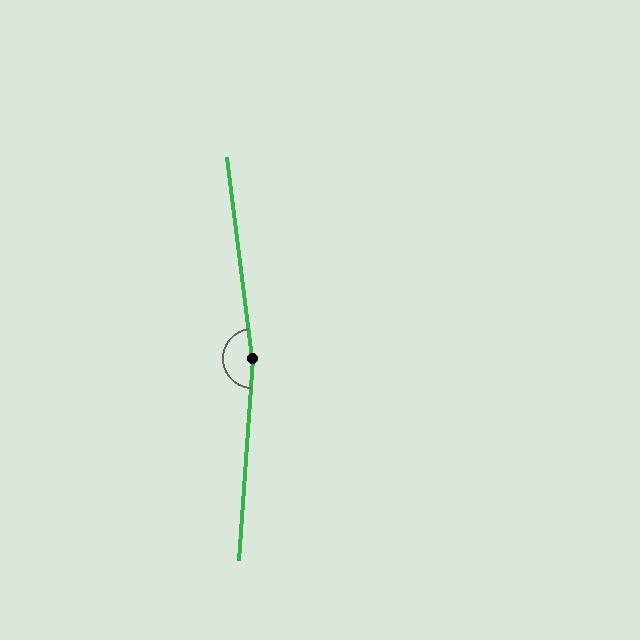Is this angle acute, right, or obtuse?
It is obtuse.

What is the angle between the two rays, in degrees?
Approximately 169 degrees.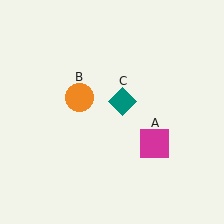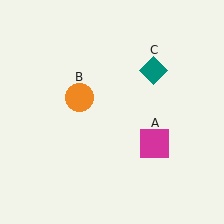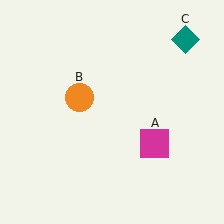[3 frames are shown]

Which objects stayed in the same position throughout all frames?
Magenta square (object A) and orange circle (object B) remained stationary.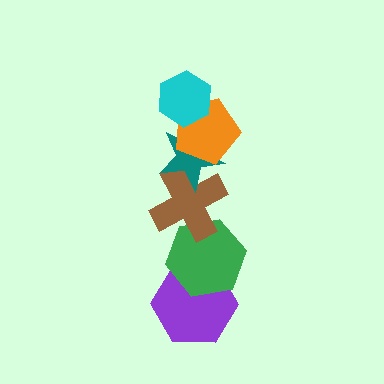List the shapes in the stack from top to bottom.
From top to bottom: the cyan hexagon, the orange pentagon, the teal star, the brown cross, the green hexagon, the purple hexagon.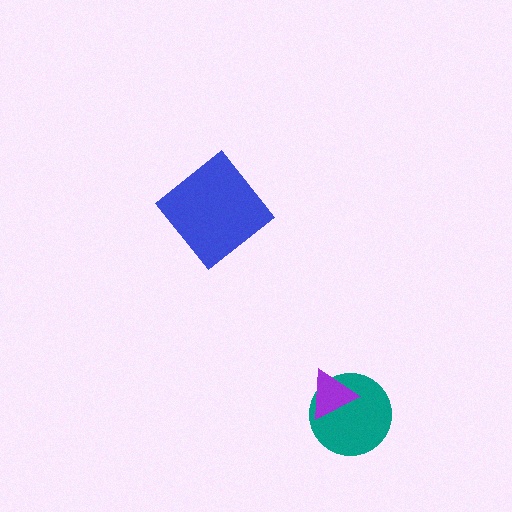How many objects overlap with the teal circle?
1 object overlaps with the teal circle.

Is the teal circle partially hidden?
Yes, it is partially covered by another shape.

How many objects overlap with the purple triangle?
1 object overlaps with the purple triangle.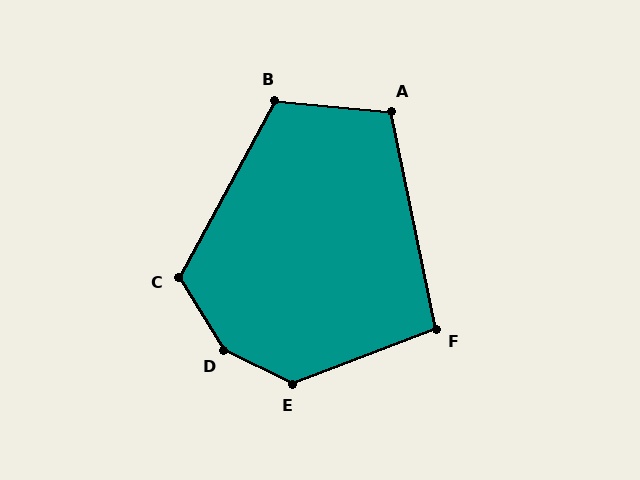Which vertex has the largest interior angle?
D, at approximately 148 degrees.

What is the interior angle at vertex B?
Approximately 113 degrees (obtuse).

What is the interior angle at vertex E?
Approximately 133 degrees (obtuse).